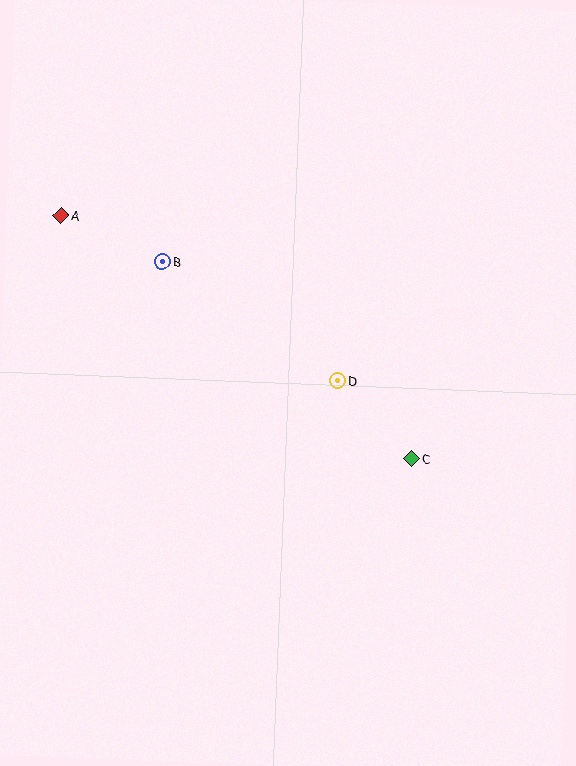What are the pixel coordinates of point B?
Point B is at (162, 262).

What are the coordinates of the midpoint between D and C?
The midpoint between D and C is at (375, 420).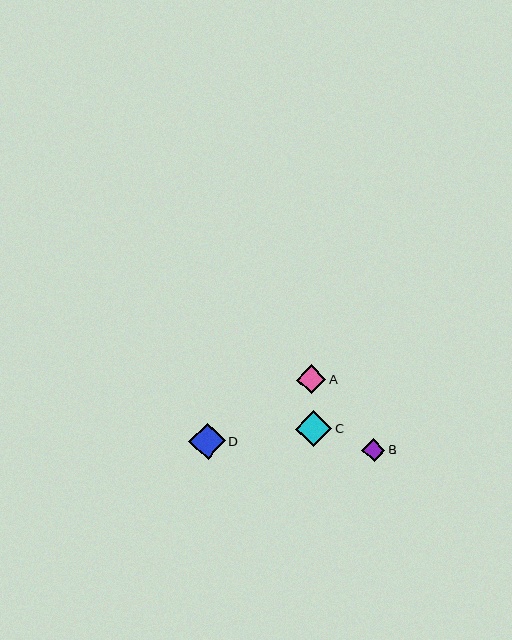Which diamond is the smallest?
Diamond B is the smallest with a size of approximately 23 pixels.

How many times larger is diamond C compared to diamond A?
Diamond C is approximately 1.2 times the size of diamond A.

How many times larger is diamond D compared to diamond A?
Diamond D is approximately 1.3 times the size of diamond A.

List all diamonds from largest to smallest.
From largest to smallest: D, C, A, B.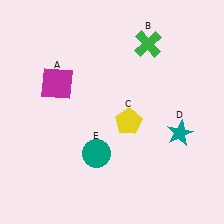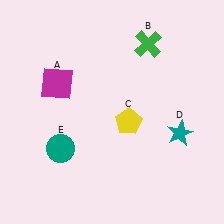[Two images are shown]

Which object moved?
The teal circle (E) moved left.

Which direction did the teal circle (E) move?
The teal circle (E) moved left.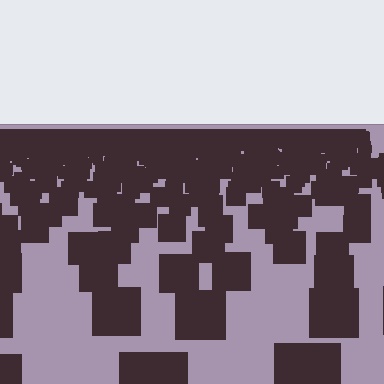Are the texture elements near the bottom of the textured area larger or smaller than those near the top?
Larger. Near the bottom, elements are closer to the viewer and appear at a bigger on-screen size.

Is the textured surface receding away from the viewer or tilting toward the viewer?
The surface is receding away from the viewer. Texture elements get smaller and denser toward the top.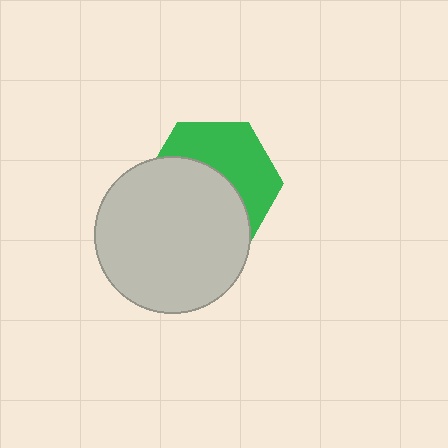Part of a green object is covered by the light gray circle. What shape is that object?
It is a hexagon.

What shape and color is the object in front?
The object in front is a light gray circle.